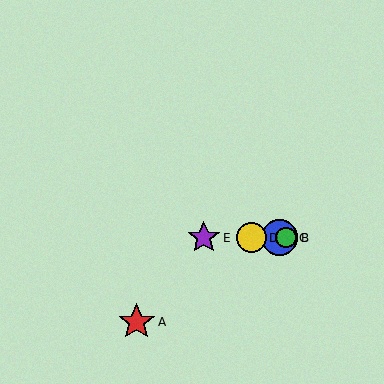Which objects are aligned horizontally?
Objects B, C, D, E are aligned horizontally.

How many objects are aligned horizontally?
4 objects (B, C, D, E) are aligned horizontally.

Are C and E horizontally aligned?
Yes, both are at y≈238.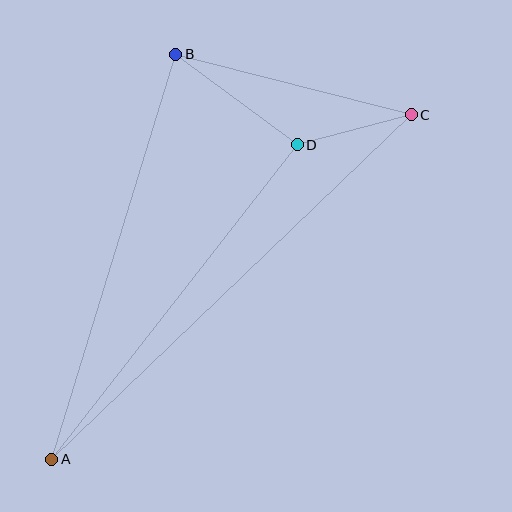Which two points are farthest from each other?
Points A and C are farthest from each other.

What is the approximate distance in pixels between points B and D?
The distance between B and D is approximately 151 pixels.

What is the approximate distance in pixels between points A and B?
The distance between A and B is approximately 423 pixels.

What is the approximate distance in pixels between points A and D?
The distance between A and D is approximately 399 pixels.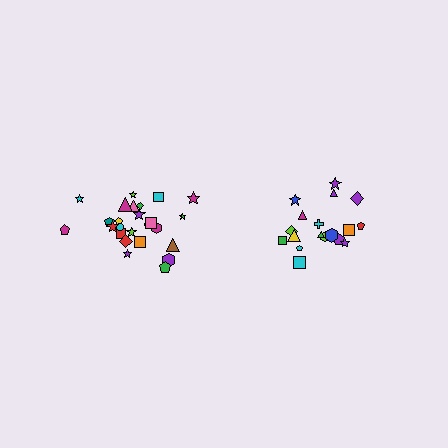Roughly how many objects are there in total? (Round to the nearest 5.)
Roughly 45 objects in total.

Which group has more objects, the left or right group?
The left group.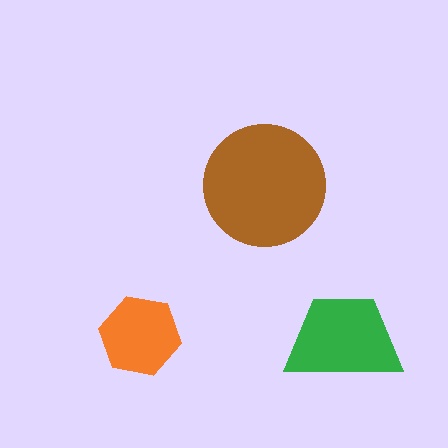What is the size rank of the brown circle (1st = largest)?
1st.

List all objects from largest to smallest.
The brown circle, the green trapezoid, the orange hexagon.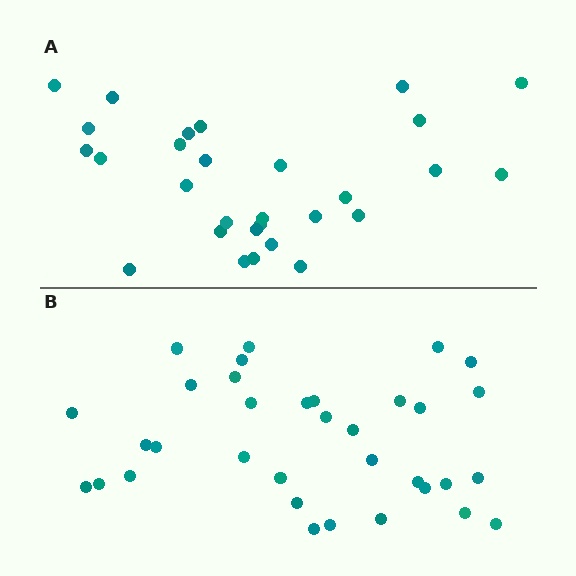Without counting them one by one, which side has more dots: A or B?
Region B (the bottom region) has more dots.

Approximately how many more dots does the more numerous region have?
Region B has about 5 more dots than region A.